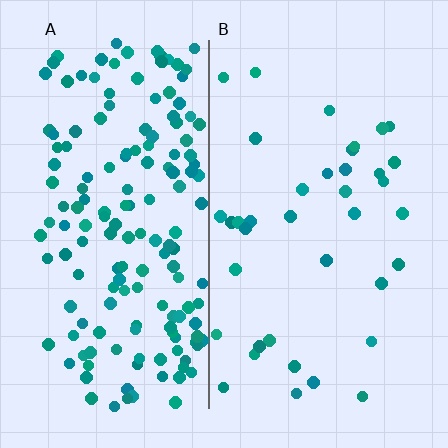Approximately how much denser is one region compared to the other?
Approximately 4.4× — region A over region B.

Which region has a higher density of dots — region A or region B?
A (the left).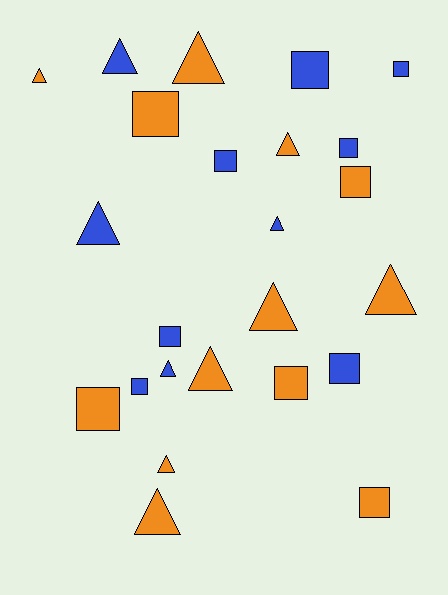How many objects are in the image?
There are 24 objects.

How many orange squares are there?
There are 5 orange squares.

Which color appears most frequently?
Orange, with 13 objects.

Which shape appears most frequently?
Triangle, with 12 objects.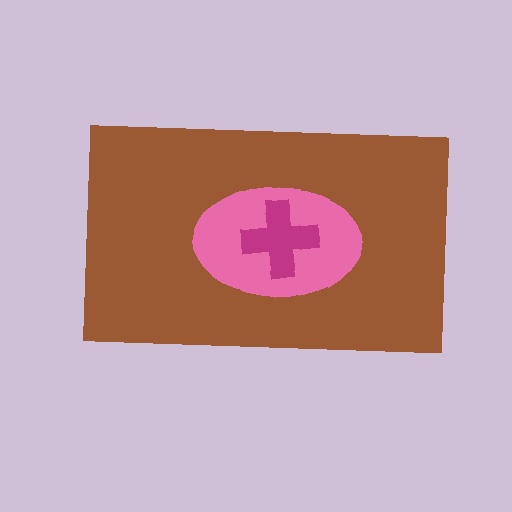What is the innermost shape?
The magenta cross.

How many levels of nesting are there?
3.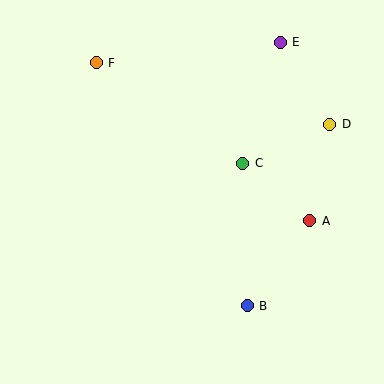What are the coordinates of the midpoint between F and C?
The midpoint between F and C is at (170, 113).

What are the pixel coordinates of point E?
Point E is at (280, 42).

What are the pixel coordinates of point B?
Point B is at (247, 306).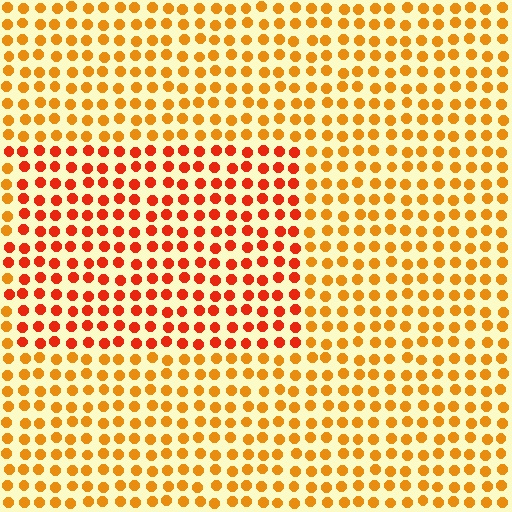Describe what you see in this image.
The image is filled with small orange elements in a uniform arrangement. A rectangle-shaped region is visible where the elements are tinted to a slightly different hue, forming a subtle color boundary.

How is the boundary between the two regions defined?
The boundary is defined purely by a slight shift in hue (about 28 degrees). Spacing, size, and orientation are identical on both sides.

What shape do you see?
I see a rectangle.